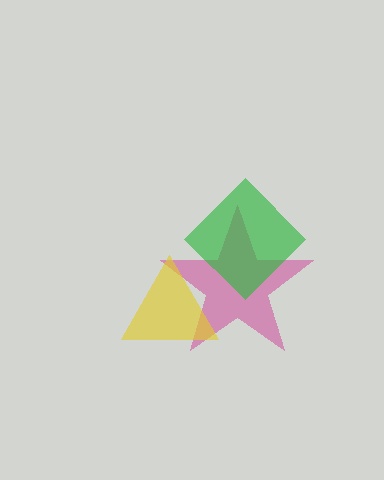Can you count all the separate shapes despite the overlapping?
Yes, there are 3 separate shapes.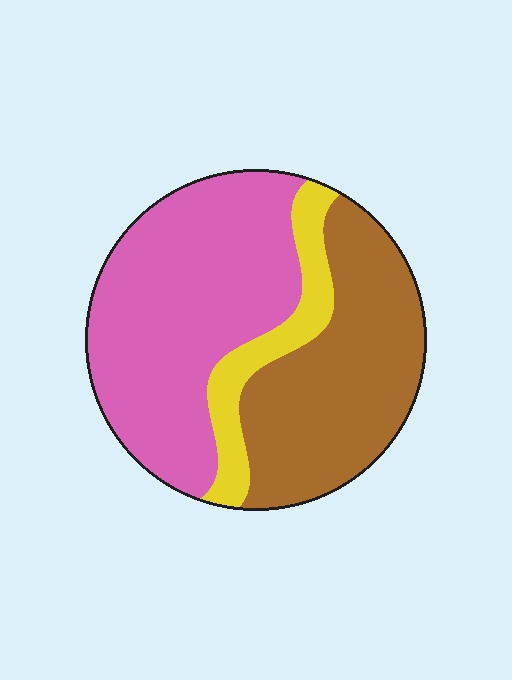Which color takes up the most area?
Pink, at roughly 50%.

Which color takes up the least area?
Yellow, at roughly 15%.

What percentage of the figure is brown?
Brown takes up between a quarter and a half of the figure.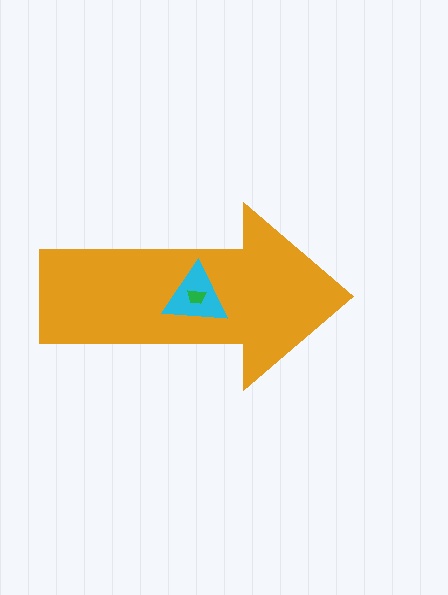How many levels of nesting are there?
3.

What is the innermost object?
The green trapezoid.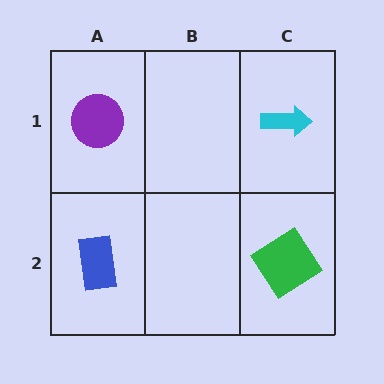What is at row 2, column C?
A green diamond.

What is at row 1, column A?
A purple circle.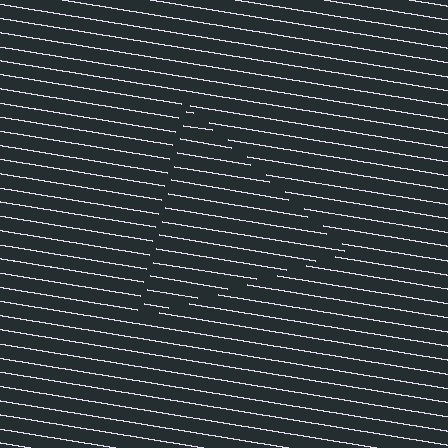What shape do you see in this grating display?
An illusory triangle. The interior of the shape contains the same grating, shifted by half a period — the contour is defined by the phase discontinuity where line-ends from the inner and outer gratings abut.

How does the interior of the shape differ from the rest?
The interior of the shape contains the same grating, shifted by half a period — the contour is defined by the phase discontinuity where line-ends from the inner and outer gratings abut.